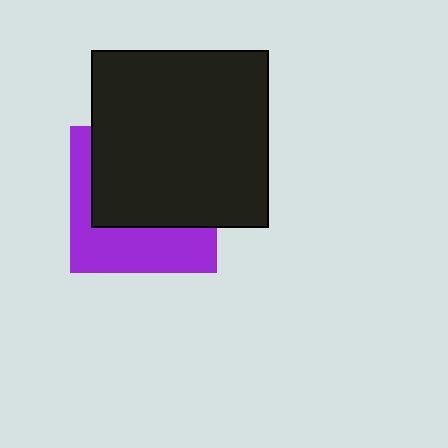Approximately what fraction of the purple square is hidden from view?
Roughly 59% of the purple square is hidden behind the black square.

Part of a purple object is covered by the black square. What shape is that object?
It is a square.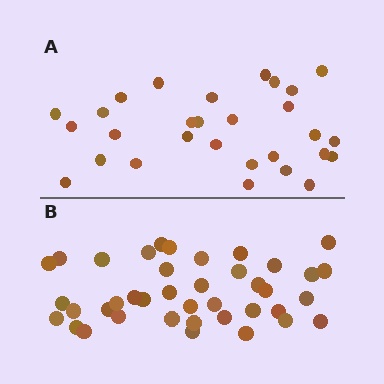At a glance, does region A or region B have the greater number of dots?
Region B (the bottom region) has more dots.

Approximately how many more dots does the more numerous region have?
Region B has roughly 12 or so more dots than region A.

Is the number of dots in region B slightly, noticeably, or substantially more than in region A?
Region B has noticeably more, but not dramatically so. The ratio is roughly 1.4 to 1.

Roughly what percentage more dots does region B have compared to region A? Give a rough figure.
About 40% more.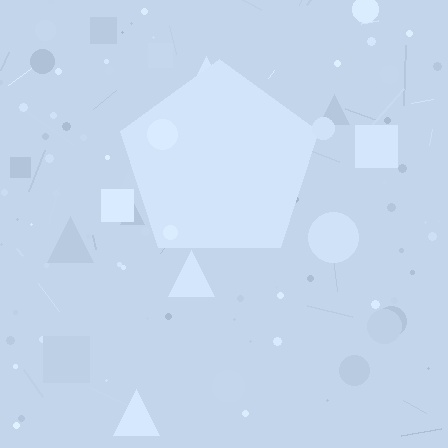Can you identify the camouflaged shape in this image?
The camouflaged shape is a pentagon.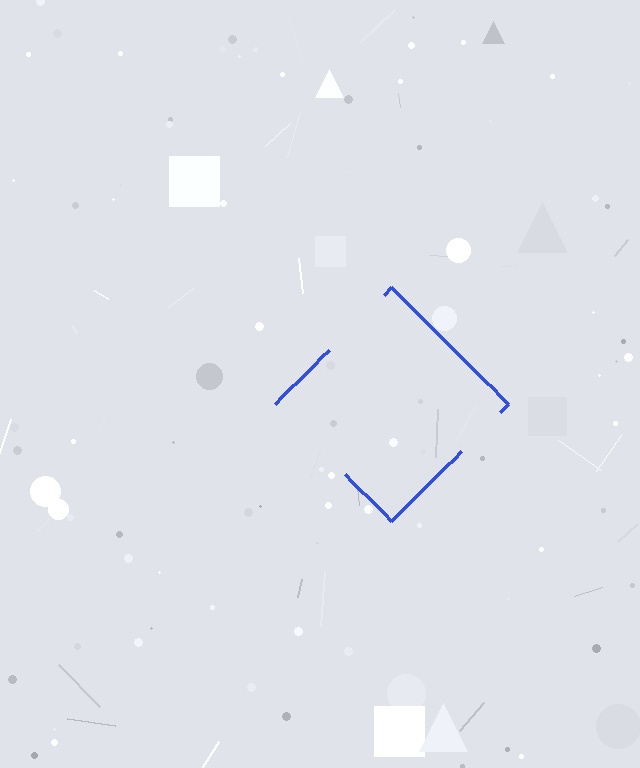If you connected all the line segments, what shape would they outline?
They would outline a diamond.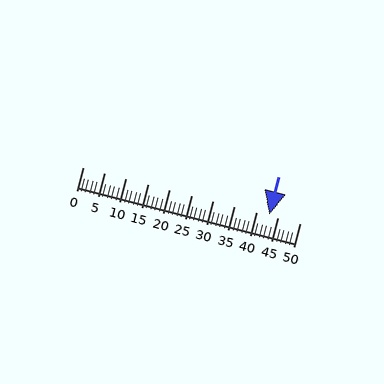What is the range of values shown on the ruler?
The ruler shows values from 0 to 50.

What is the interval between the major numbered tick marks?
The major tick marks are spaced 5 units apart.